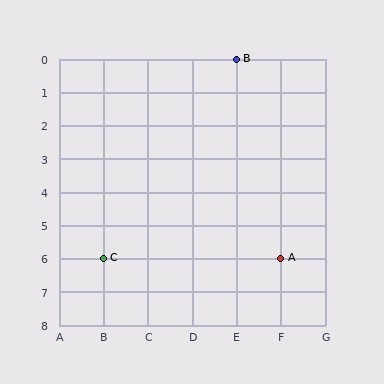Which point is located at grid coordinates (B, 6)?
Point C is at (B, 6).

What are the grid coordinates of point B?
Point B is at grid coordinates (E, 0).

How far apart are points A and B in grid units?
Points A and B are 1 column and 6 rows apart (about 6.1 grid units diagonally).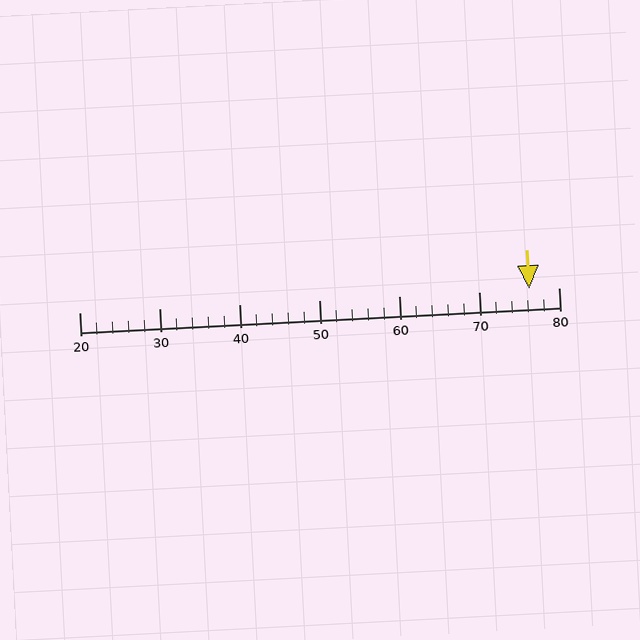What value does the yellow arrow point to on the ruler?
The yellow arrow points to approximately 76.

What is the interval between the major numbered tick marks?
The major tick marks are spaced 10 units apart.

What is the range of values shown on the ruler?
The ruler shows values from 20 to 80.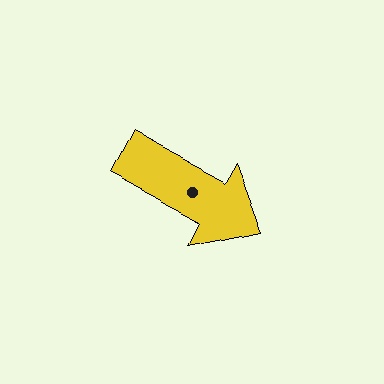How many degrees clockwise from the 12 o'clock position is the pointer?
Approximately 119 degrees.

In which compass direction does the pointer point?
Southeast.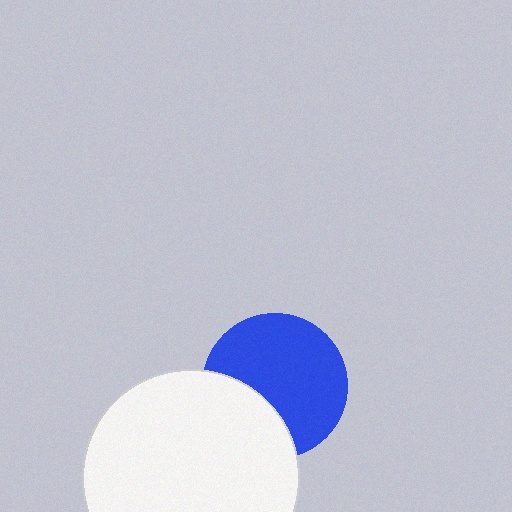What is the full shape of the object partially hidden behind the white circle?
The partially hidden object is a blue circle.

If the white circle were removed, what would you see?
You would see the complete blue circle.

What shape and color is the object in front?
The object in front is a white circle.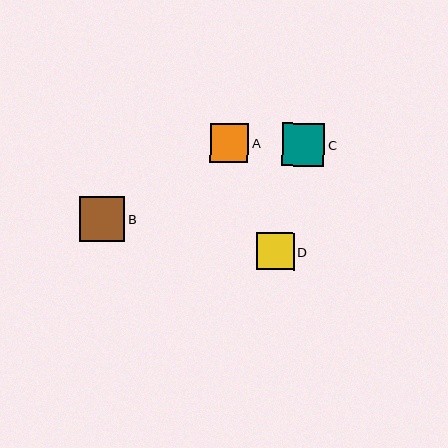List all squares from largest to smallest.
From largest to smallest: B, C, A, D.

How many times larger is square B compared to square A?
Square B is approximately 1.2 times the size of square A.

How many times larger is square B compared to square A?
Square B is approximately 1.2 times the size of square A.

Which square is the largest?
Square B is the largest with a size of approximately 45 pixels.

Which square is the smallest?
Square D is the smallest with a size of approximately 38 pixels.